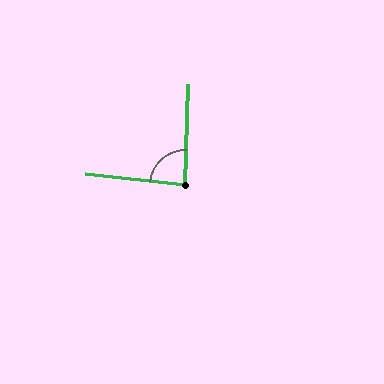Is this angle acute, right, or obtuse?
It is approximately a right angle.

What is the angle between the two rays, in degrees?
Approximately 85 degrees.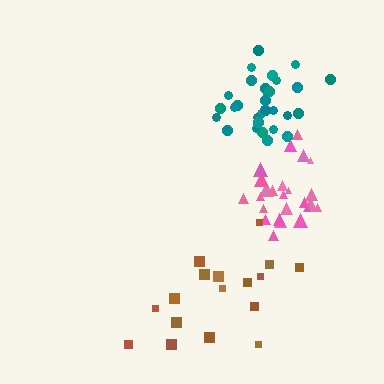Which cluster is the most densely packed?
Teal.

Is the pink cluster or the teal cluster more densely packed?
Teal.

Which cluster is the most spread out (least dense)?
Brown.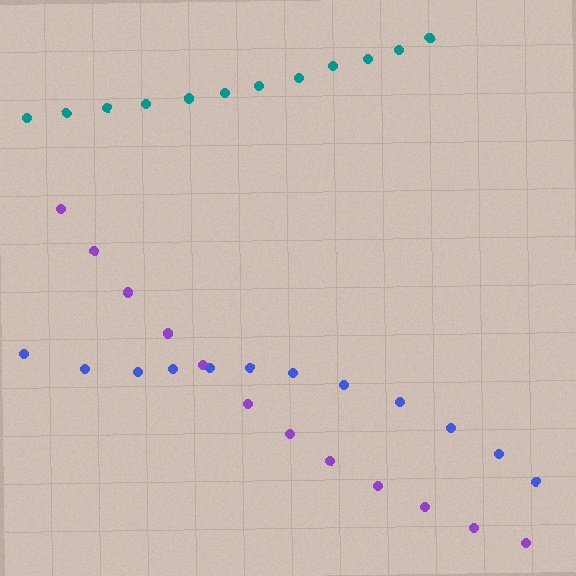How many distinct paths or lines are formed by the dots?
There are 3 distinct paths.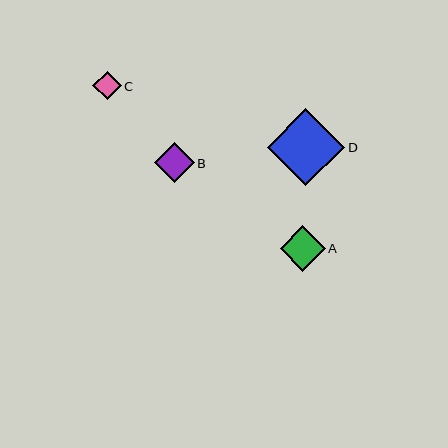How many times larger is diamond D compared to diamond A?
Diamond D is approximately 1.7 times the size of diamond A.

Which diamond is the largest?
Diamond D is the largest with a size of approximately 77 pixels.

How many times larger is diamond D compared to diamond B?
Diamond D is approximately 1.9 times the size of diamond B.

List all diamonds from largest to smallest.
From largest to smallest: D, A, B, C.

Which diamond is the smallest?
Diamond C is the smallest with a size of approximately 29 pixels.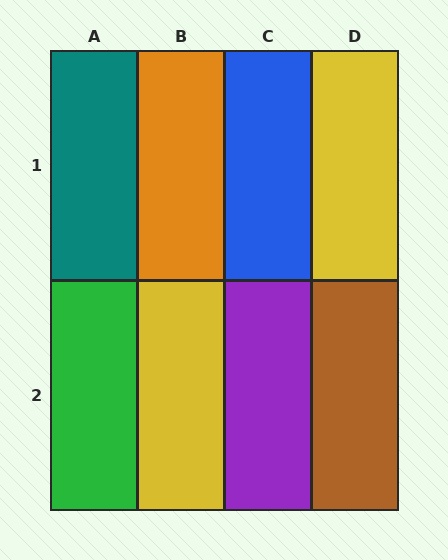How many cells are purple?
1 cell is purple.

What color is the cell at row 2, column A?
Green.